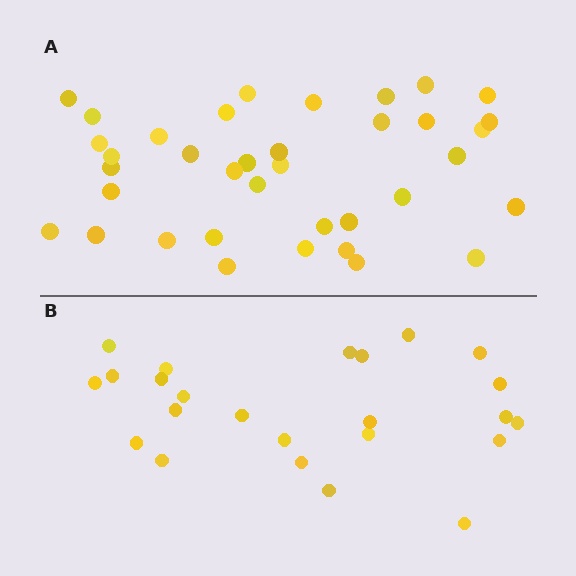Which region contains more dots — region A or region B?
Region A (the top region) has more dots.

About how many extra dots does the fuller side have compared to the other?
Region A has approximately 15 more dots than region B.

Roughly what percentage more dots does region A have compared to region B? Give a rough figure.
About 55% more.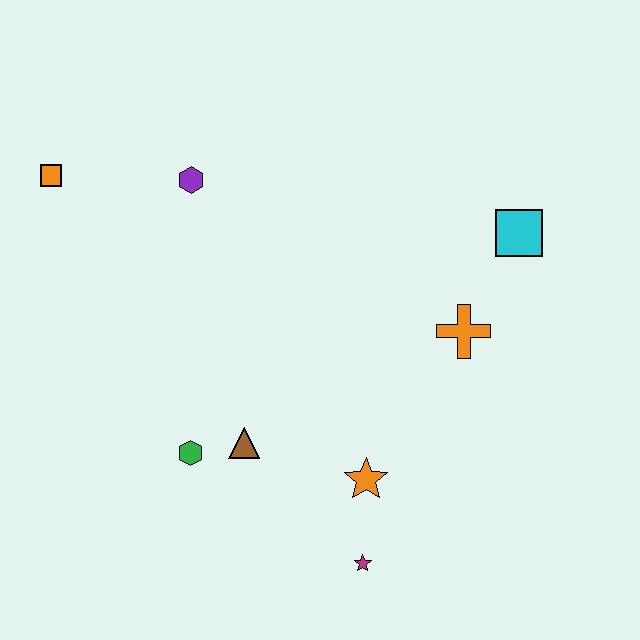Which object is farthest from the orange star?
The orange square is farthest from the orange star.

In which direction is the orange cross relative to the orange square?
The orange cross is to the right of the orange square.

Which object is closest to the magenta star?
The orange star is closest to the magenta star.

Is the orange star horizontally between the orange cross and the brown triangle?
Yes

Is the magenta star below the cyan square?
Yes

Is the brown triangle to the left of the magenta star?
Yes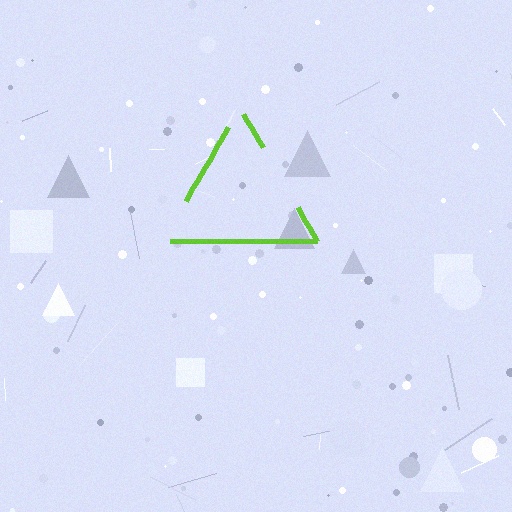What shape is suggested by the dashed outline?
The dashed outline suggests a triangle.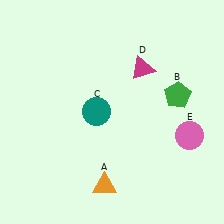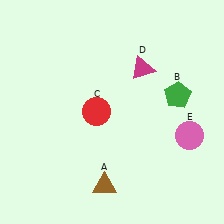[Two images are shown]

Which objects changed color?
A changed from orange to brown. C changed from teal to red.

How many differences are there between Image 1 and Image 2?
There are 2 differences between the two images.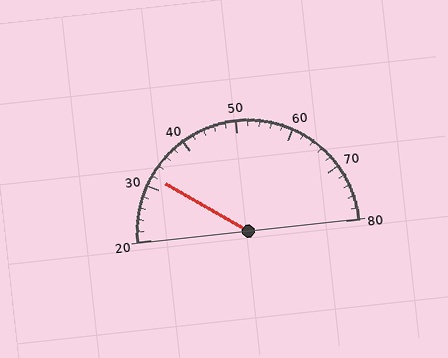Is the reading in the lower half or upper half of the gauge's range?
The reading is in the lower half of the range (20 to 80).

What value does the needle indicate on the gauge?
The needle indicates approximately 32.